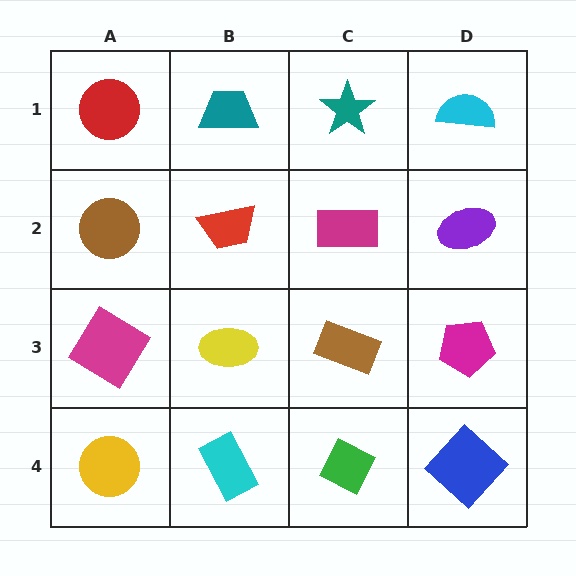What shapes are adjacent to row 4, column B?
A yellow ellipse (row 3, column B), a yellow circle (row 4, column A), a green diamond (row 4, column C).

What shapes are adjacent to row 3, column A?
A brown circle (row 2, column A), a yellow circle (row 4, column A), a yellow ellipse (row 3, column B).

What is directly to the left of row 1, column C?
A teal trapezoid.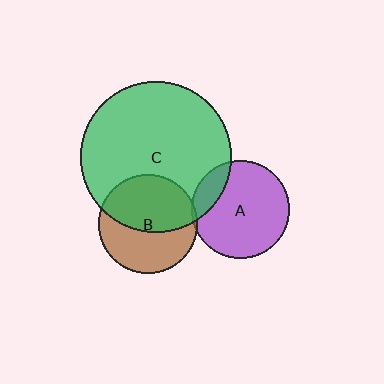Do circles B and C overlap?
Yes.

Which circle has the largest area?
Circle C (green).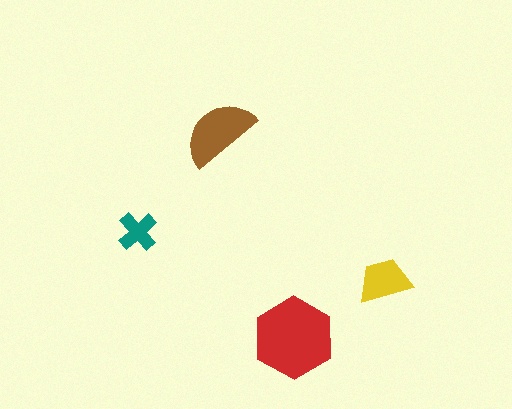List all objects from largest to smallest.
The red hexagon, the brown semicircle, the yellow trapezoid, the teal cross.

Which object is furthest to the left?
The teal cross is leftmost.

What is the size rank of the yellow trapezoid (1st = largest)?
3rd.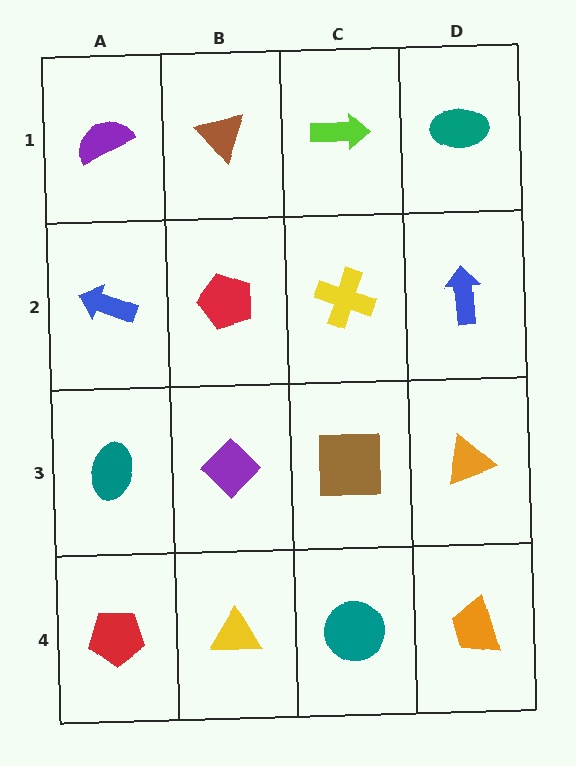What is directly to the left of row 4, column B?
A red pentagon.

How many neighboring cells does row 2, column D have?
3.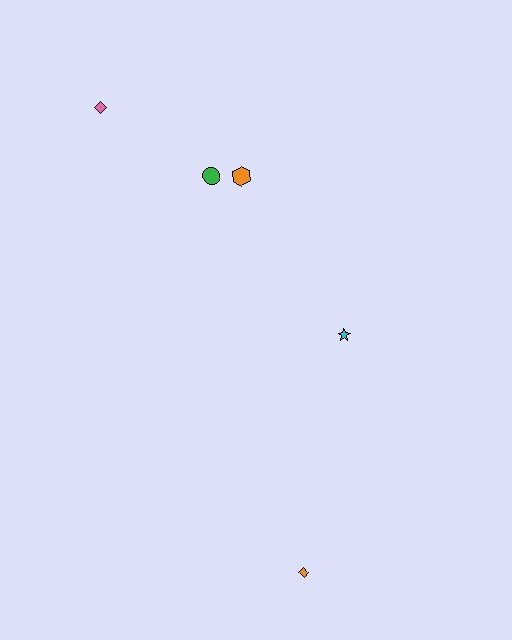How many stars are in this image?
There is 1 star.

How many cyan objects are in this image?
There is 1 cyan object.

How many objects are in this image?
There are 5 objects.